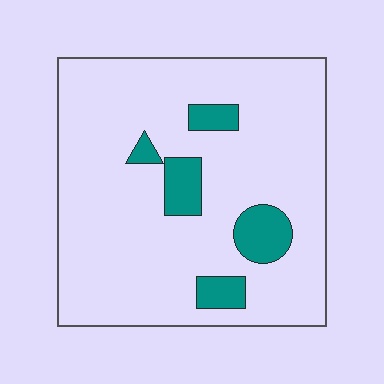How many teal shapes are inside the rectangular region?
5.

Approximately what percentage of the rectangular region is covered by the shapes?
Approximately 10%.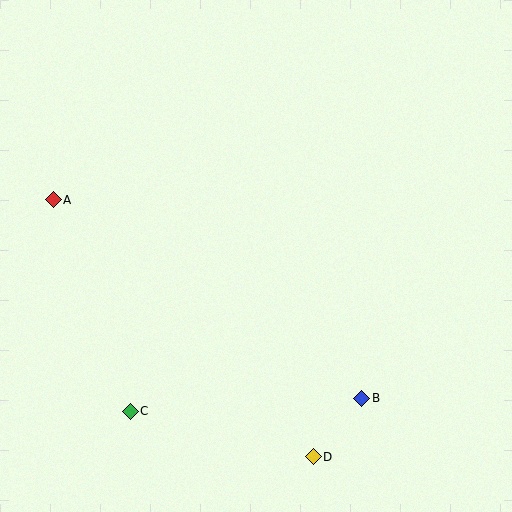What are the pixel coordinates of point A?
Point A is at (53, 200).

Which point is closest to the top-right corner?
Point B is closest to the top-right corner.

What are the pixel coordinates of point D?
Point D is at (313, 457).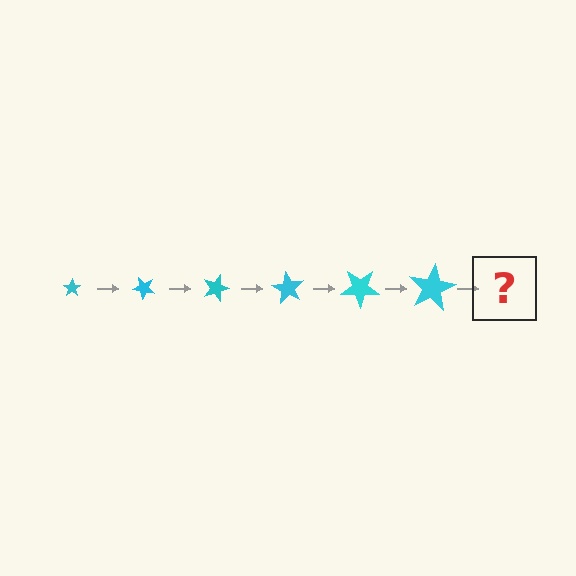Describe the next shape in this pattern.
It should be a star, larger than the previous one and rotated 270 degrees from the start.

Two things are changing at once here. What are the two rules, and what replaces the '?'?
The two rules are that the star grows larger each step and it rotates 45 degrees each step. The '?' should be a star, larger than the previous one and rotated 270 degrees from the start.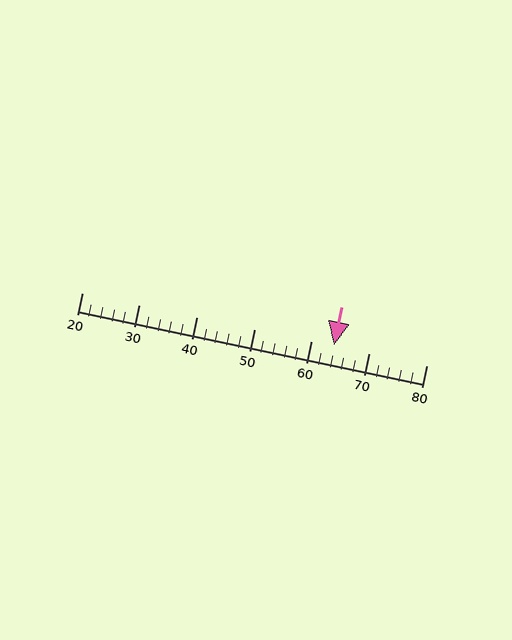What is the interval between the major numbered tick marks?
The major tick marks are spaced 10 units apart.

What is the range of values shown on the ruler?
The ruler shows values from 20 to 80.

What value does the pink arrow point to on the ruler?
The pink arrow points to approximately 64.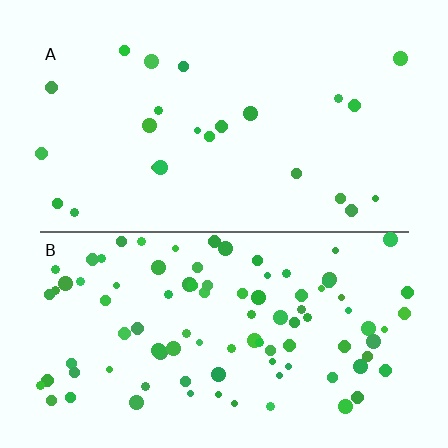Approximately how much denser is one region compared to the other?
Approximately 4.1× — region B over region A.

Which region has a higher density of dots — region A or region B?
B (the bottom).